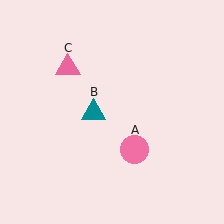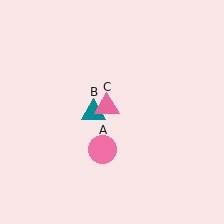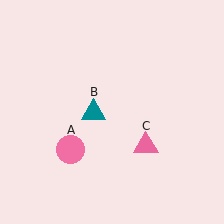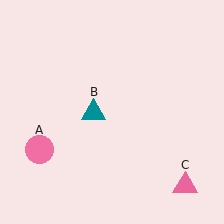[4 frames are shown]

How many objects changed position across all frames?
2 objects changed position: pink circle (object A), pink triangle (object C).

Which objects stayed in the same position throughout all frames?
Teal triangle (object B) remained stationary.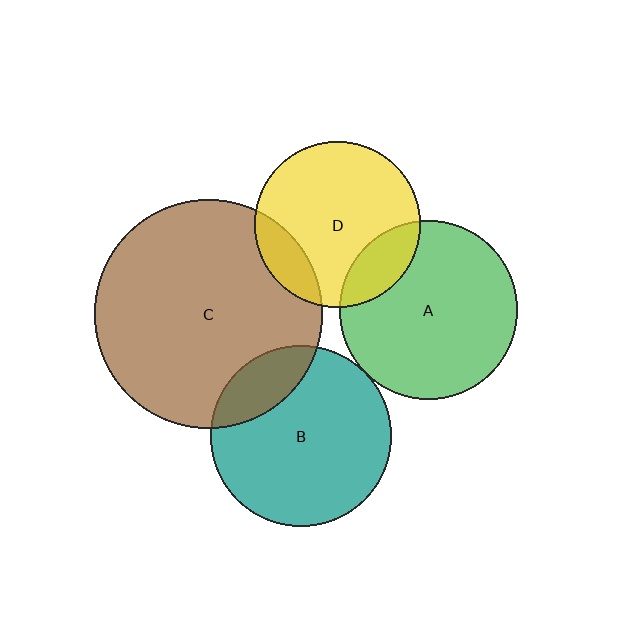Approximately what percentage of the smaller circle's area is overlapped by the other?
Approximately 20%.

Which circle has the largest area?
Circle C (brown).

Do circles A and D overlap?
Yes.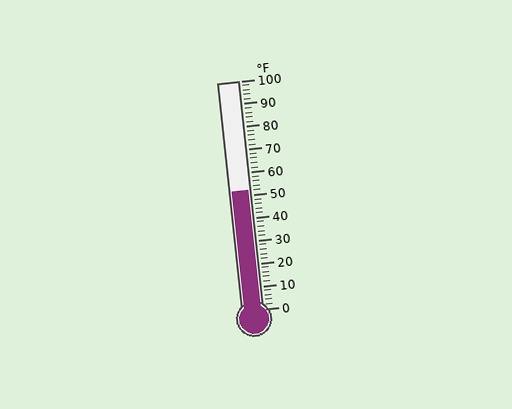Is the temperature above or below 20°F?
The temperature is above 20°F.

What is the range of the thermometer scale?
The thermometer scale ranges from 0°F to 100°F.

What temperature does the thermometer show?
The thermometer shows approximately 52°F.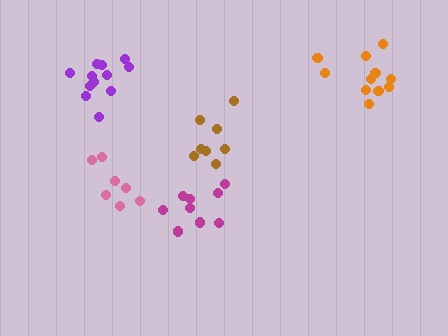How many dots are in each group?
Group 1: 9 dots, Group 2: 12 dots, Group 3: 8 dots, Group 4: 11 dots, Group 5: 7 dots (47 total).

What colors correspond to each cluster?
The clusters are colored: magenta, purple, brown, orange, pink.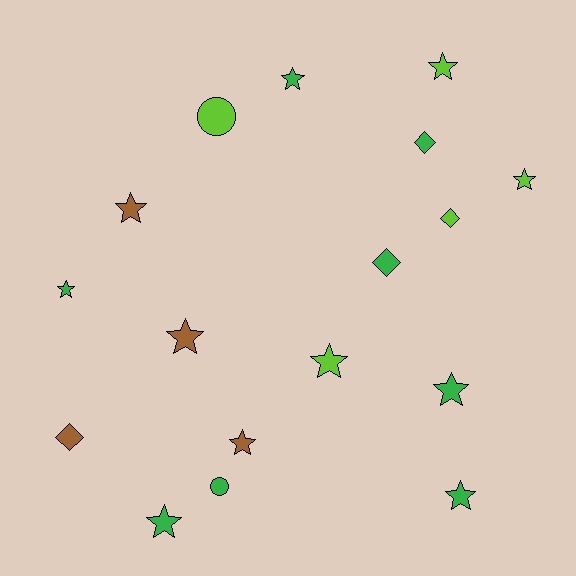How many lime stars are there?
There are 3 lime stars.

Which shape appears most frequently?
Star, with 11 objects.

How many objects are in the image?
There are 17 objects.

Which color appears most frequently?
Green, with 8 objects.